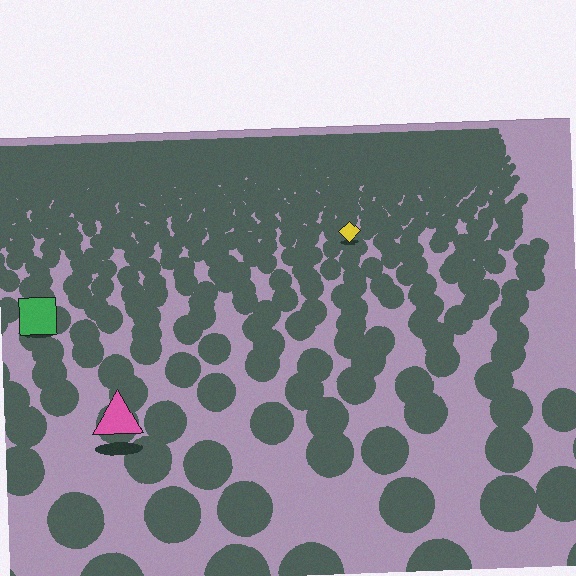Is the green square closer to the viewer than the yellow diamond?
Yes. The green square is closer — you can tell from the texture gradient: the ground texture is coarser near it.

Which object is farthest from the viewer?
The yellow diamond is farthest from the viewer. It appears smaller and the ground texture around it is denser.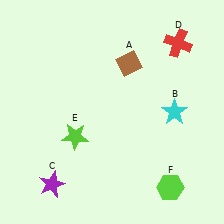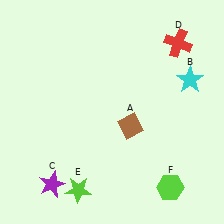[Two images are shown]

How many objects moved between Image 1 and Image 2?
3 objects moved between the two images.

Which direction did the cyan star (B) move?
The cyan star (B) moved up.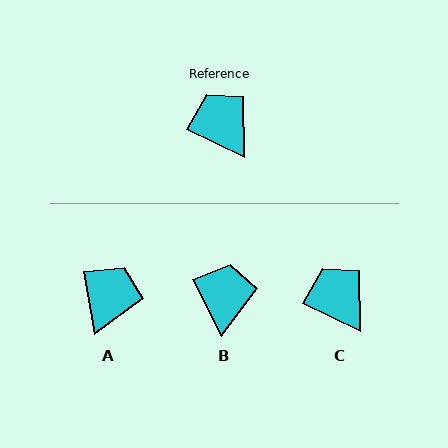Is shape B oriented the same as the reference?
No, it is off by about 38 degrees.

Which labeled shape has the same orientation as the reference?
C.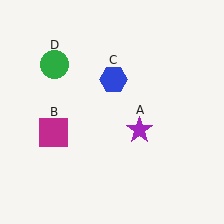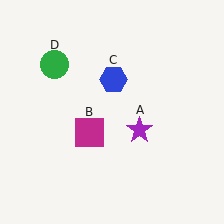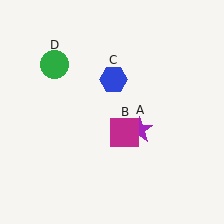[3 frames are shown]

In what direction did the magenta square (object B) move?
The magenta square (object B) moved right.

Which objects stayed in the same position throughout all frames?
Purple star (object A) and blue hexagon (object C) and green circle (object D) remained stationary.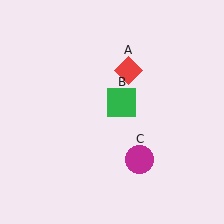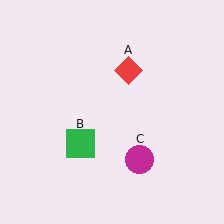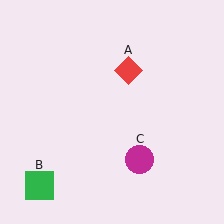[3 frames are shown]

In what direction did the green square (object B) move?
The green square (object B) moved down and to the left.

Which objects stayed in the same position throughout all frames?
Red diamond (object A) and magenta circle (object C) remained stationary.